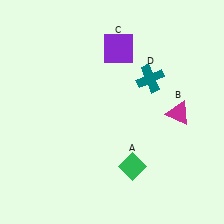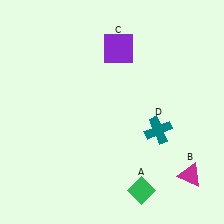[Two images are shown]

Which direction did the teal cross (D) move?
The teal cross (D) moved down.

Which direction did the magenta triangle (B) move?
The magenta triangle (B) moved down.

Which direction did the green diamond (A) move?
The green diamond (A) moved down.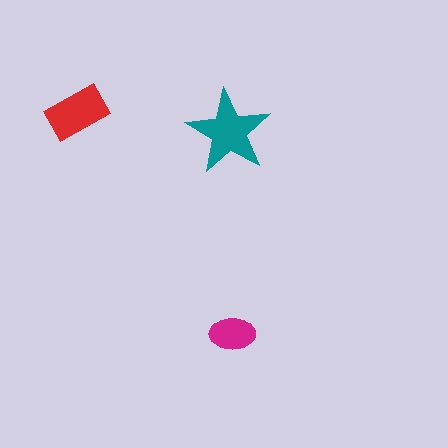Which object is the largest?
The teal star.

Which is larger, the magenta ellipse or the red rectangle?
The red rectangle.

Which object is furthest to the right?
The magenta ellipse is rightmost.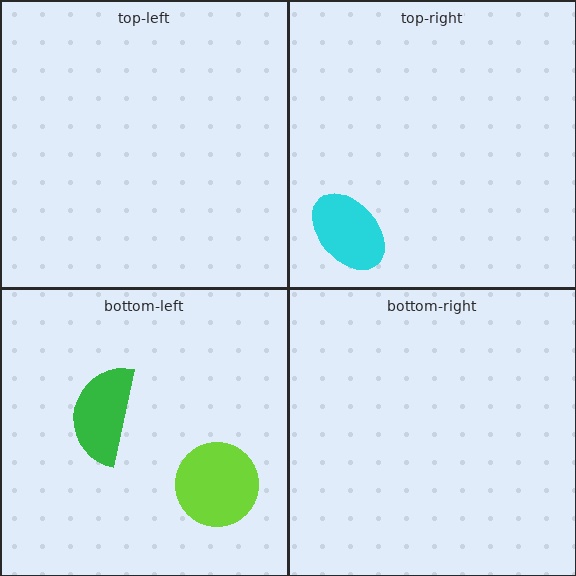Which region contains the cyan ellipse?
The top-right region.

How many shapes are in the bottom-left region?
2.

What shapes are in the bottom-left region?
The green semicircle, the lime circle.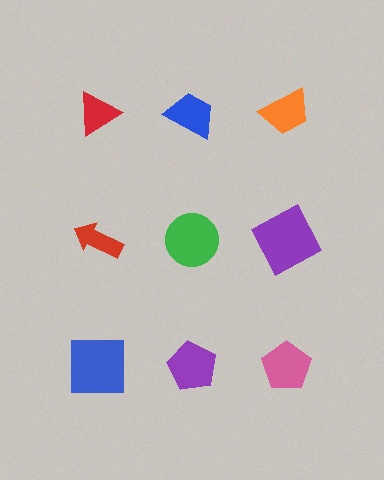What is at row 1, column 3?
An orange trapezoid.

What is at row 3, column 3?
A pink pentagon.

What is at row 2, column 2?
A green circle.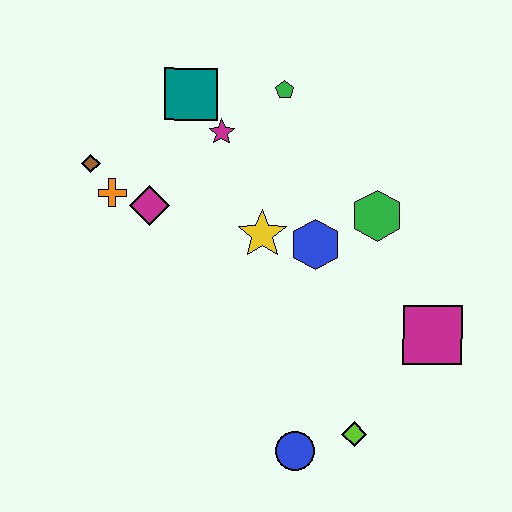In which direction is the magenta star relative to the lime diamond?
The magenta star is above the lime diamond.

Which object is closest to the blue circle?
The lime diamond is closest to the blue circle.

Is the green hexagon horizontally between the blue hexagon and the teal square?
No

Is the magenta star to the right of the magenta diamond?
Yes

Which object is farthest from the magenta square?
The brown diamond is farthest from the magenta square.